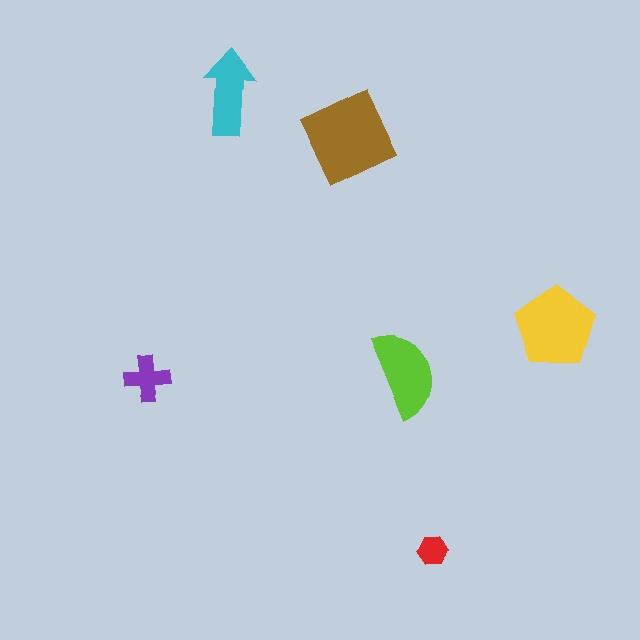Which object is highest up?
The cyan arrow is topmost.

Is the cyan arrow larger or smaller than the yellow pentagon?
Smaller.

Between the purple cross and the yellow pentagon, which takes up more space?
The yellow pentagon.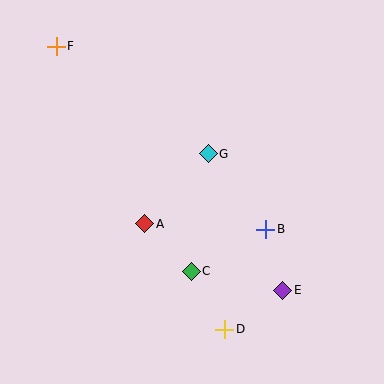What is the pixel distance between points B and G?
The distance between B and G is 95 pixels.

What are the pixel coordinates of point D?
Point D is at (225, 329).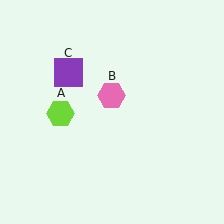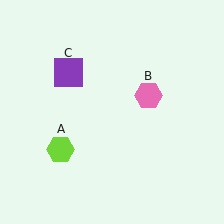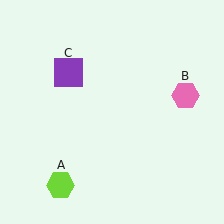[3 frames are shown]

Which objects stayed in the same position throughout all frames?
Purple square (object C) remained stationary.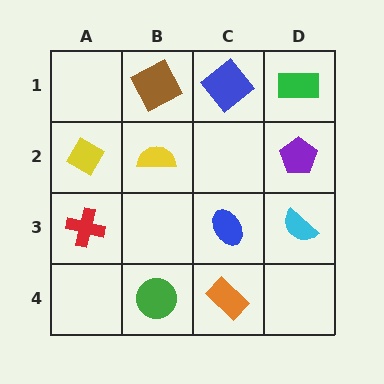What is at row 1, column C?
A blue diamond.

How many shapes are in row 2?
3 shapes.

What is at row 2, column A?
A yellow diamond.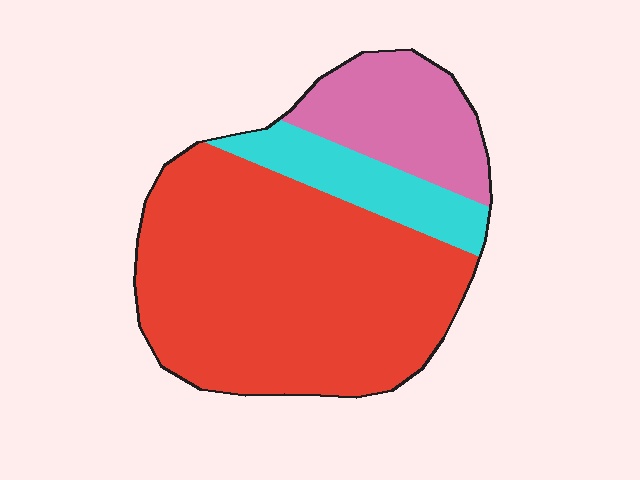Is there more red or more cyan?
Red.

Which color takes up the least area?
Cyan, at roughly 15%.